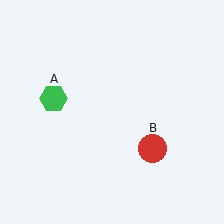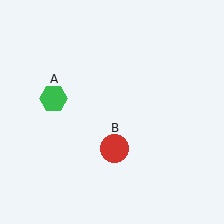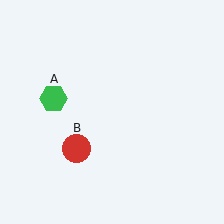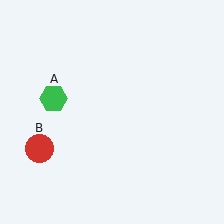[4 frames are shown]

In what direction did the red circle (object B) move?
The red circle (object B) moved left.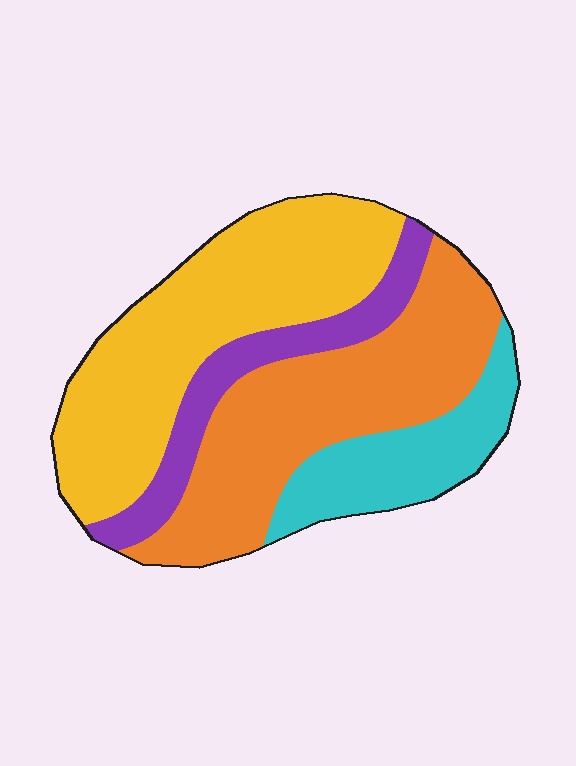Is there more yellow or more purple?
Yellow.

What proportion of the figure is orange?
Orange takes up about one third (1/3) of the figure.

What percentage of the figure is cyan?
Cyan takes up less than a sixth of the figure.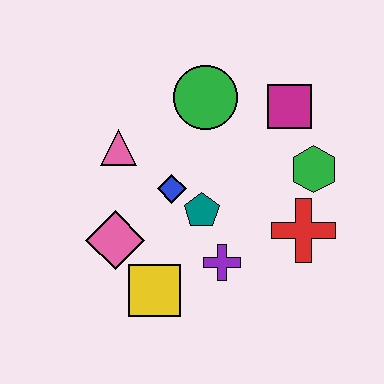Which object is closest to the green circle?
The magenta square is closest to the green circle.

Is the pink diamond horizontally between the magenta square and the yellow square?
No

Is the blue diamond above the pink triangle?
No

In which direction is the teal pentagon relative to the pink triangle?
The teal pentagon is to the right of the pink triangle.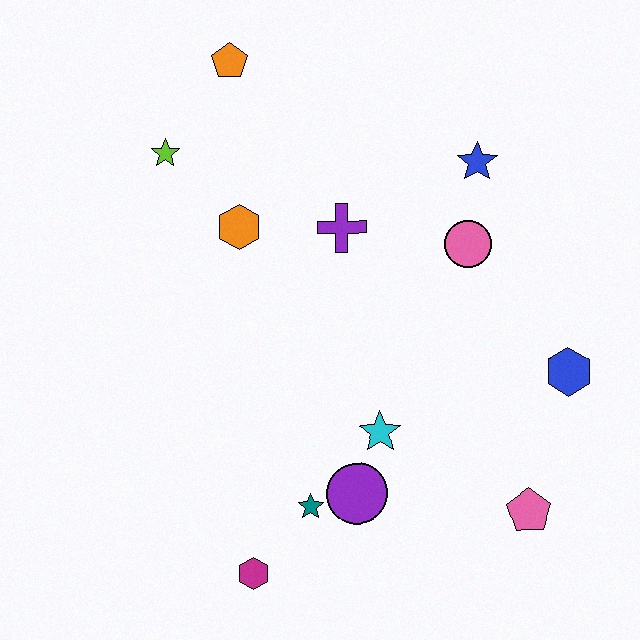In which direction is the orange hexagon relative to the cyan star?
The orange hexagon is above the cyan star.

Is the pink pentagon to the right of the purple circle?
Yes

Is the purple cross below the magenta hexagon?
No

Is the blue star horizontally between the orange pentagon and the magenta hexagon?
No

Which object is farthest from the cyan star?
The orange pentagon is farthest from the cyan star.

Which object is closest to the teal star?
The purple circle is closest to the teal star.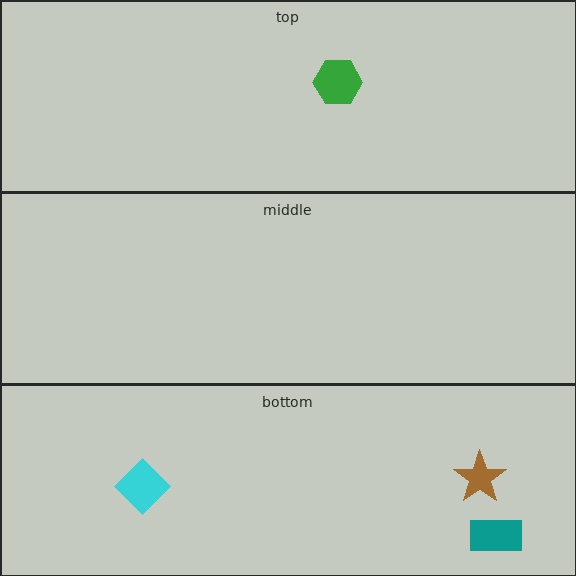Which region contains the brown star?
The bottom region.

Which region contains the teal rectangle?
The bottom region.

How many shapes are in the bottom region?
3.